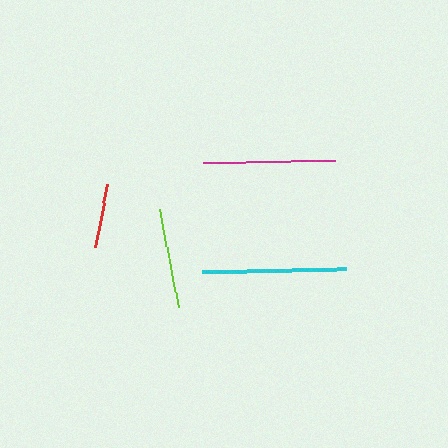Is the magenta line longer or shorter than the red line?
The magenta line is longer than the red line.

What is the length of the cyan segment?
The cyan segment is approximately 144 pixels long.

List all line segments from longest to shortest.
From longest to shortest: cyan, magenta, lime, red.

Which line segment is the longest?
The cyan line is the longest at approximately 144 pixels.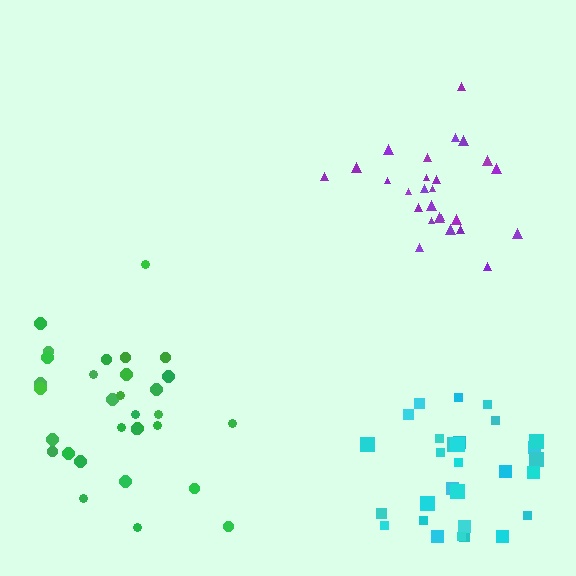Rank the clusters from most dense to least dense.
purple, cyan, green.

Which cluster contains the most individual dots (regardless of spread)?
Green (33).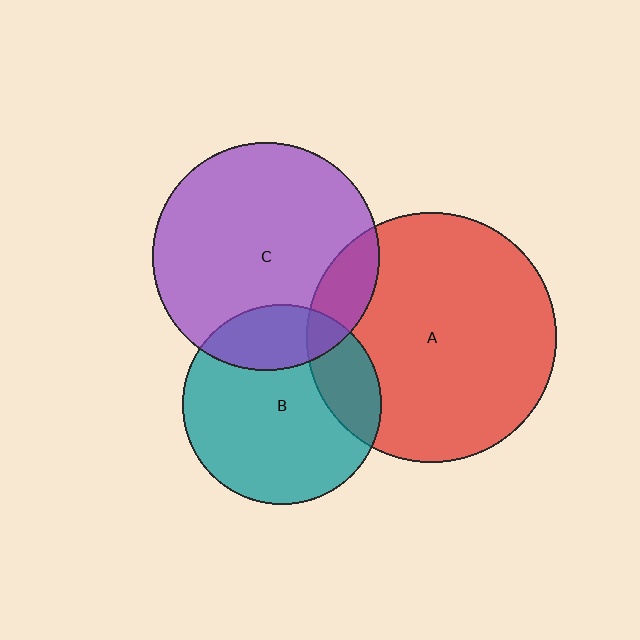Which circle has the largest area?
Circle A (red).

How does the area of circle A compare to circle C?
Approximately 1.2 times.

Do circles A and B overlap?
Yes.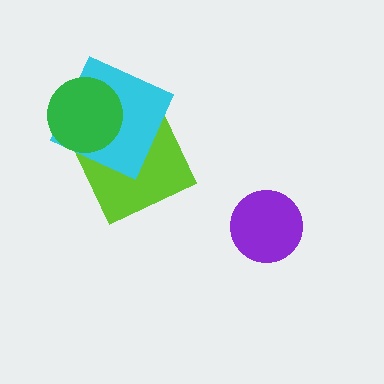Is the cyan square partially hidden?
Yes, it is partially covered by another shape.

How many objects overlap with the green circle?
2 objects overlap with the green circle.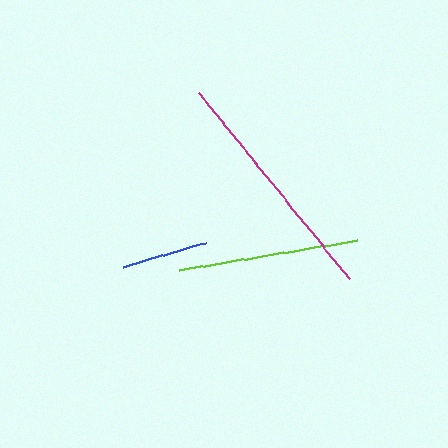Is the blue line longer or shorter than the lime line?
The lime line is longer than the blue line.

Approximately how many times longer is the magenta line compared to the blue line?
The magenta line is approximately 2.8 times the length of the blue line.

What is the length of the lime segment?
The lime segment is approximately 180 pixels long.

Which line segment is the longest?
The magenta line is the longest at approximately 240 pixels.